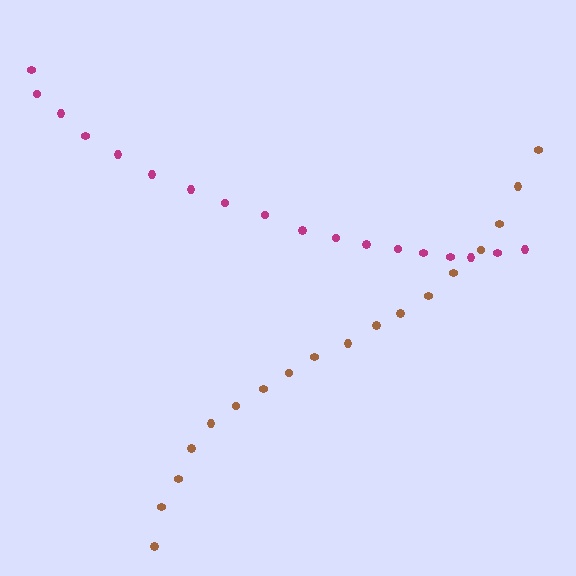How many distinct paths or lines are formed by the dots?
There are 2 distinct paths.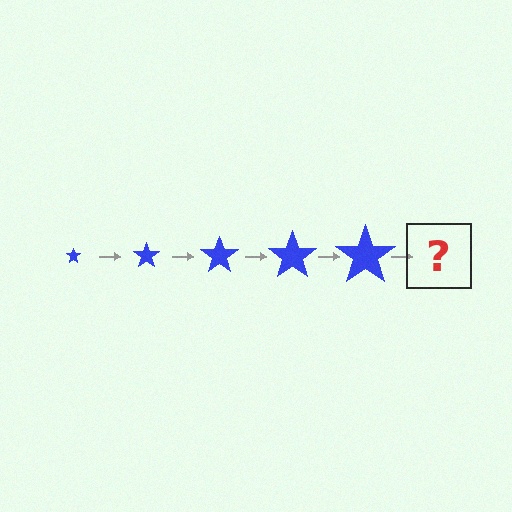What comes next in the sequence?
The next element should be a blue star, larger than the previous one.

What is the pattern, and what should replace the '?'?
The pattern is that the star gets progressively larger each step. The '?' should be a blue star, larger than the previous one.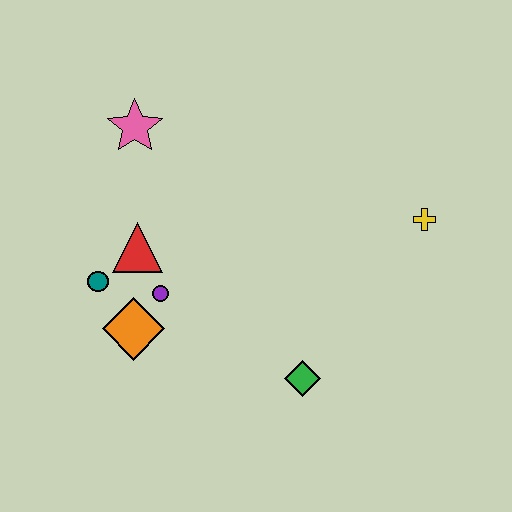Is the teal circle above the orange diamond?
Yes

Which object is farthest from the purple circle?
The yellow cross is farthest from the purple circle.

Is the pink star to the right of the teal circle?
Yes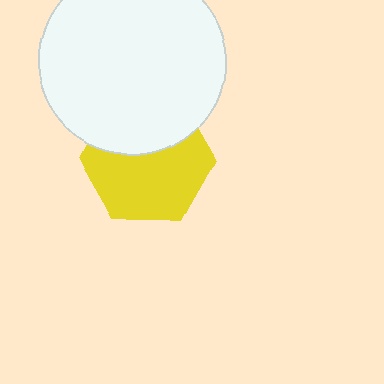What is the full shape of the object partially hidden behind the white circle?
The partially hidden object is a yellow hexagon.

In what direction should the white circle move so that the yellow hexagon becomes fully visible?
The white circle should move up. That is the shortest direction to clear the overlap and leave the yellow hexagon fully visible.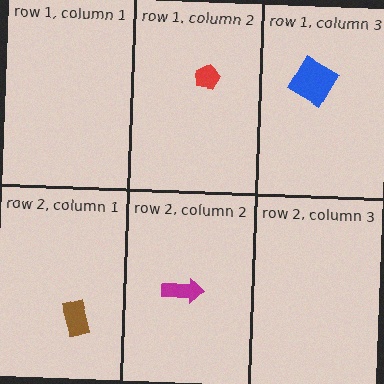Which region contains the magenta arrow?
The row 2, column 2 region.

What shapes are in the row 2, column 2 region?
The magenta arrow.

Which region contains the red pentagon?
The row 1, column 2 region.